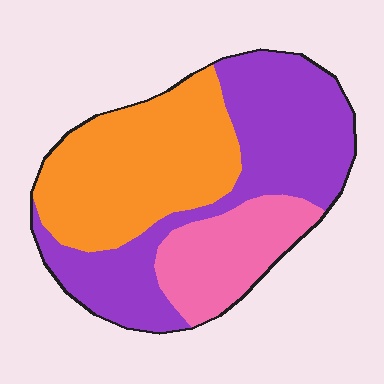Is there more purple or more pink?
Purple.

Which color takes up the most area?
Purple, at roughly 45%.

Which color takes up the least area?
Pink, at roughly 20%.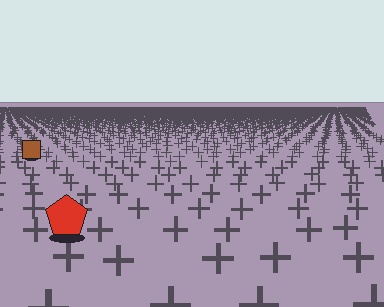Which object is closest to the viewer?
The red pentagon is closest. The texture marks near it are larger and more spread out.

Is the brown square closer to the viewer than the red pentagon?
No. The red pentagon is closer — you can tell from the texture gradient: the ground texture is coarser near it.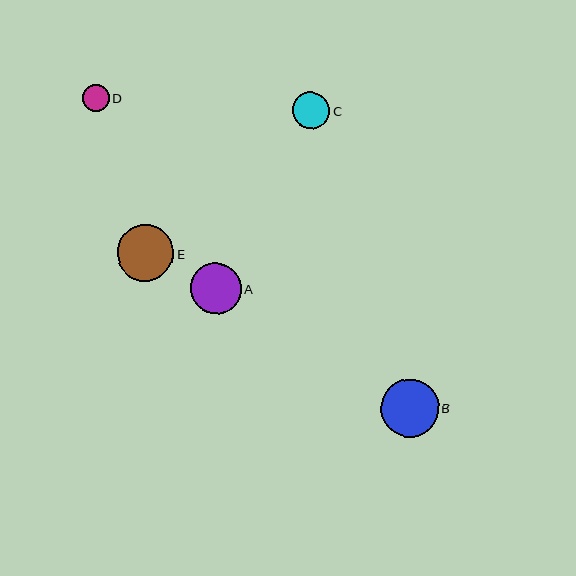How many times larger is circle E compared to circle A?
Circle E is approximately 1.1 times the size of circle A.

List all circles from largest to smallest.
From largest to smallest: B, E, A, C, D.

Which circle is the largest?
Circle B is the largest with a size of approximately 58 pixels.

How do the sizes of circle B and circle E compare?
Circle B and circle E are approximately the same size.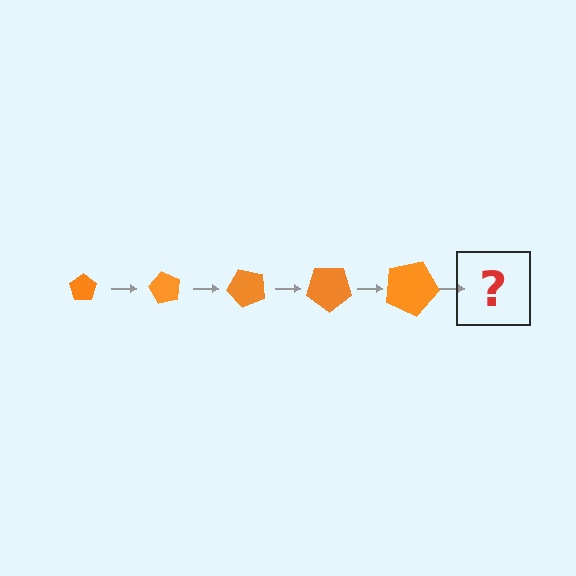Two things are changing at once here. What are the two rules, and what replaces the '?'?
The two rules are that the pentagon grows larger each step and it rotates 60 degrees each step. The '?' should be a pentagon, larger than the previous one and rotated 300 degrees from the start.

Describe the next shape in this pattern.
It should be a pentagon, larger than the previous one and rotated 300 degrees from the start.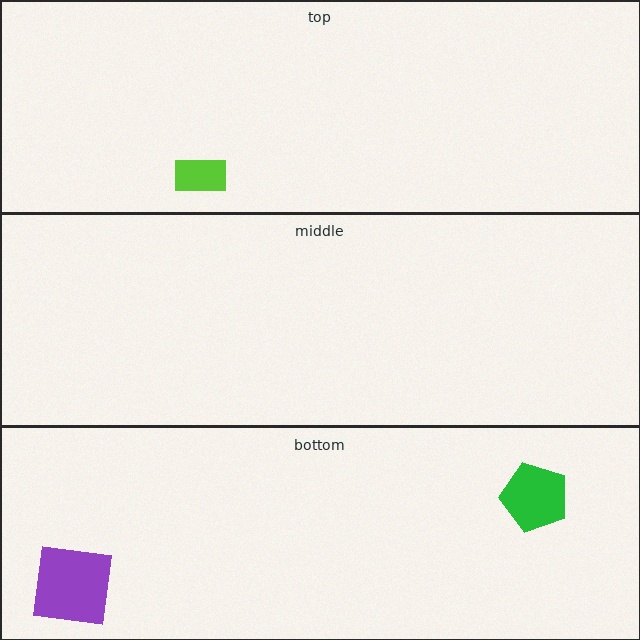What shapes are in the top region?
The lime rectangle.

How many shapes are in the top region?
1.